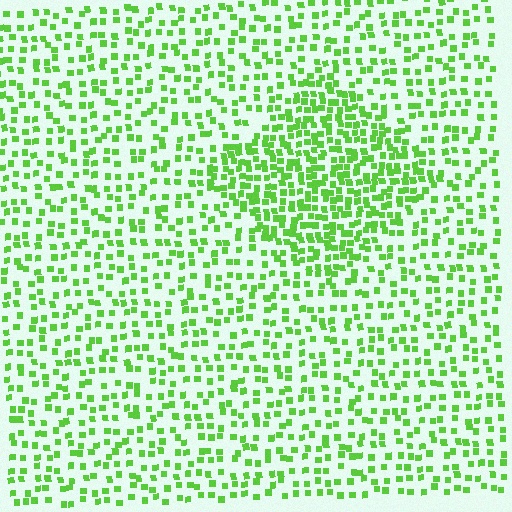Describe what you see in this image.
The image contains small lime elements arranged at two different densities. A diamond-shaped region is visible where the elements are more densely packed than the surrounding area.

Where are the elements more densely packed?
The elements are more densely packed inside the diamond boundary.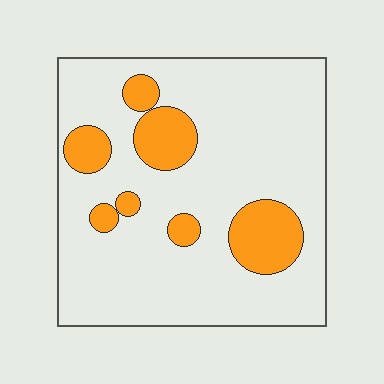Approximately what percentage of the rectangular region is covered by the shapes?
Approximately 20%.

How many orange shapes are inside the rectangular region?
7.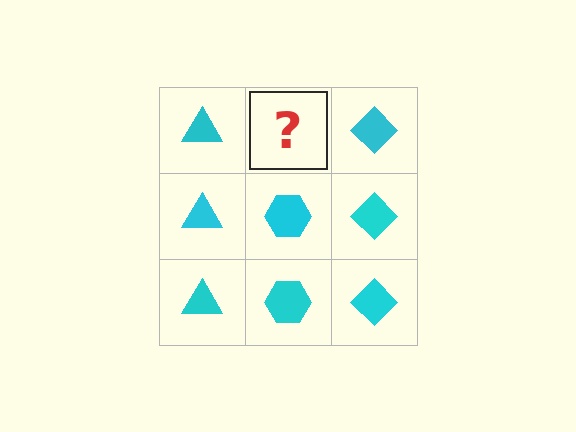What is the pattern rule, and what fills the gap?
The rule is that each column has a consistent shape. The gap should be filled with a cyan hexagon.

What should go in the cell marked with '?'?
The missing cell should contain a cyan hexagon.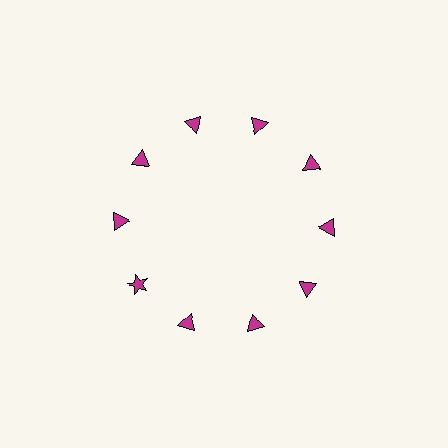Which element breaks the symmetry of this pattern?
The magenta star at roughly the 8 o'clock position breaks the symmetry. All other shapes are magenta triangles.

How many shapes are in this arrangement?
There are 10 shapes arranged in a ring pattern.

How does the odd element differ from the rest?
It has a different shape: star instead of triangle.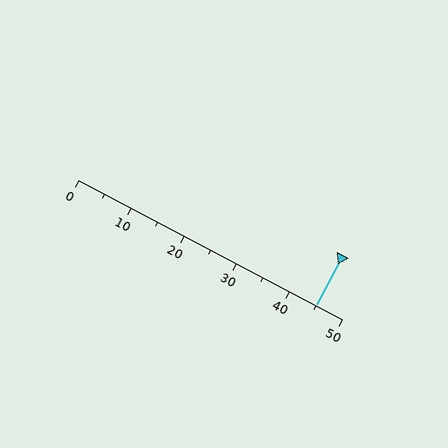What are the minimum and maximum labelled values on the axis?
The axis runs from 0 to 50.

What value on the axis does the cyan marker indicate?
The marker indicates approximately 45.